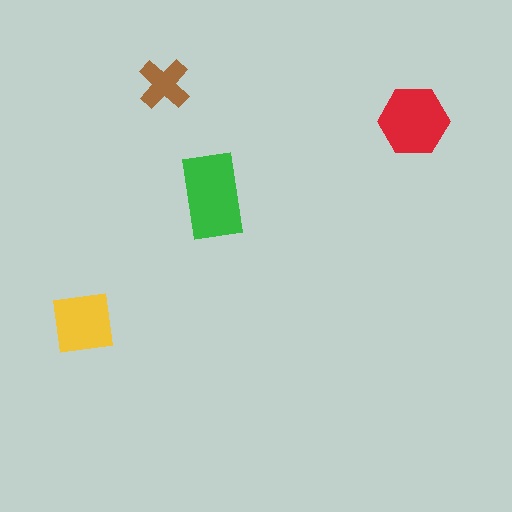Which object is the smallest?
The brown cross.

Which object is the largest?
The green rectangle.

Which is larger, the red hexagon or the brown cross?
The red hexagon.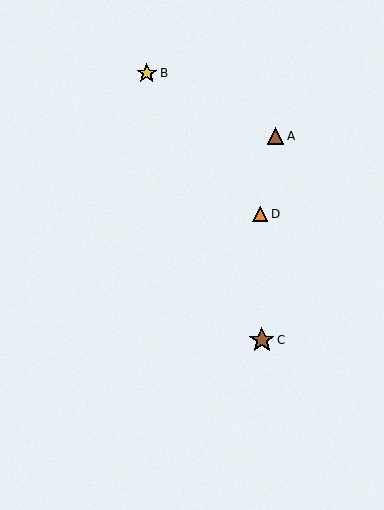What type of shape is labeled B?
Shape B is a yellow star.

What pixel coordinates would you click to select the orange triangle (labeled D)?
Click at (260, 214) to select the orange triangle D.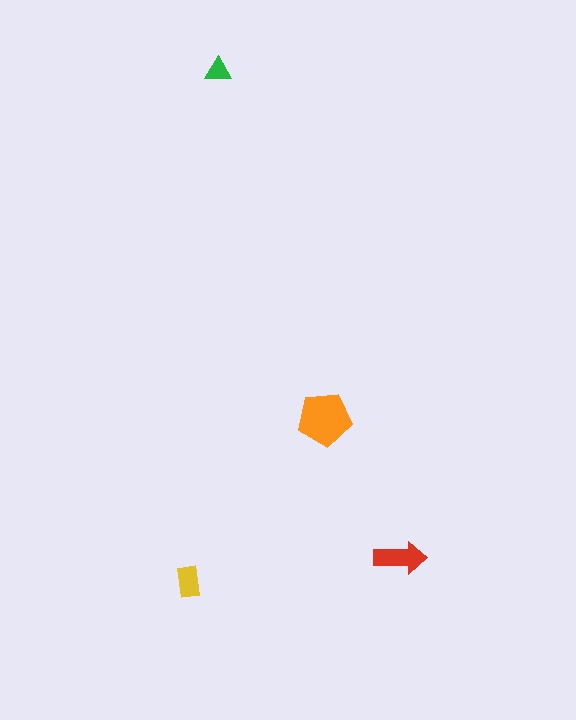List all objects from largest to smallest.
The orange pentagon, the red arrow, the yellow rectangle, the green triangle.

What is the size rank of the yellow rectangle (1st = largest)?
3rd.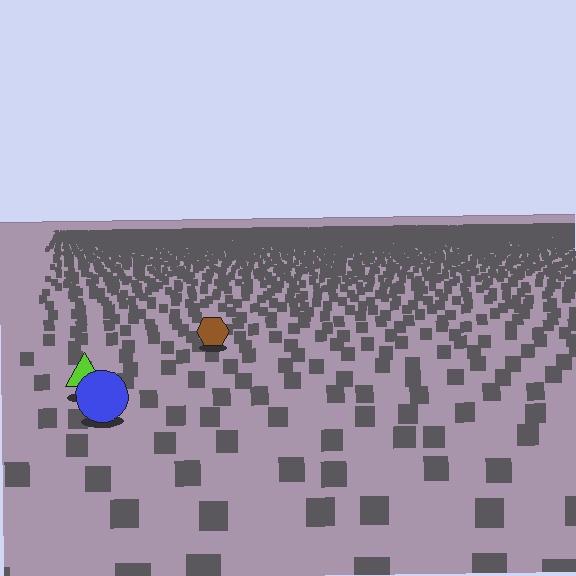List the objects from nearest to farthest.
From nearest to farthest: the blue circle, the lime triangle, the brown hexagon.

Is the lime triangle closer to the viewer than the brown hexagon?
Yes. The lime triangle is closer — you can tell from the texture gradient: the ground texture is coarser near it.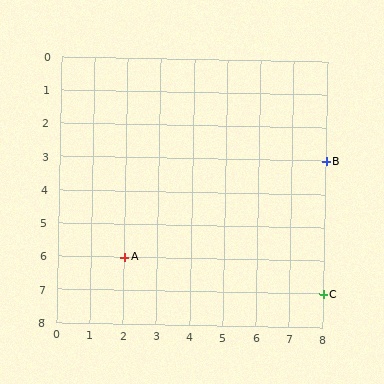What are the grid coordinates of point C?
Point C is at grid coordinates (8, 7).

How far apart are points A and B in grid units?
Points A and B are 6 columns and 3 rows apart (about 6.7 grid units diagonally).